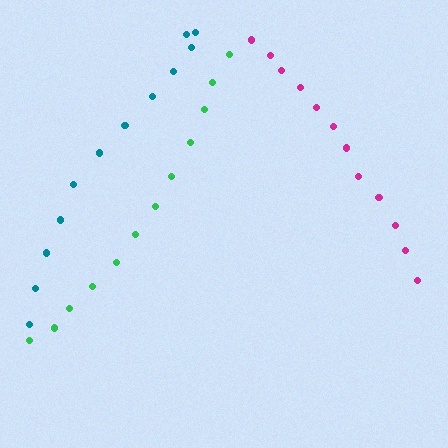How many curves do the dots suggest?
There are 3 distinct paths.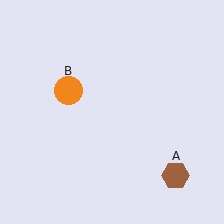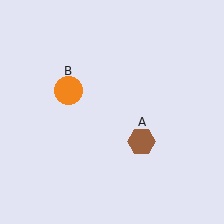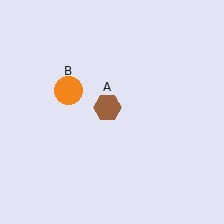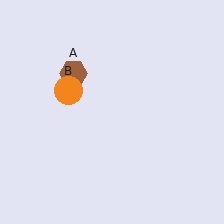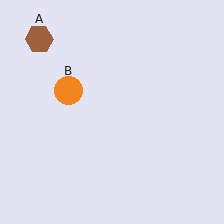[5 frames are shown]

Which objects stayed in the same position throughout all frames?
Orange circle (object B) remained stationary.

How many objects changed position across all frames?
1 object changed position: brown hexagon (object A).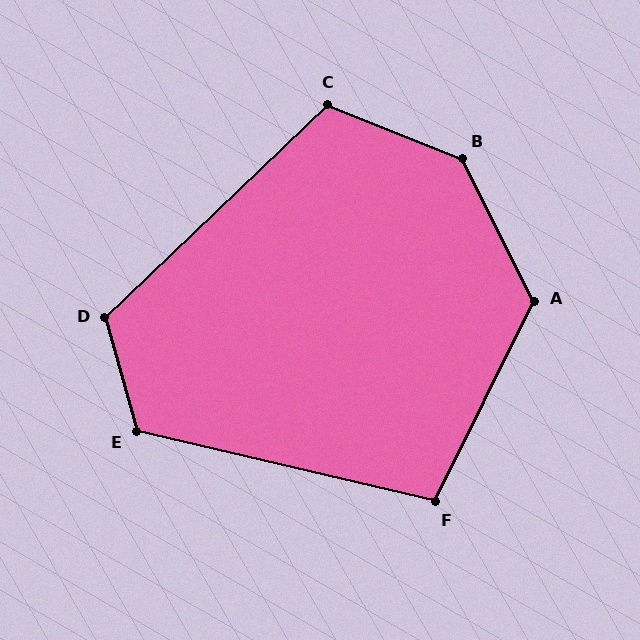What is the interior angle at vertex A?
Approximately 127 degrees (obtuse).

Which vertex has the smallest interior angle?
F, at approximately 103 degrees.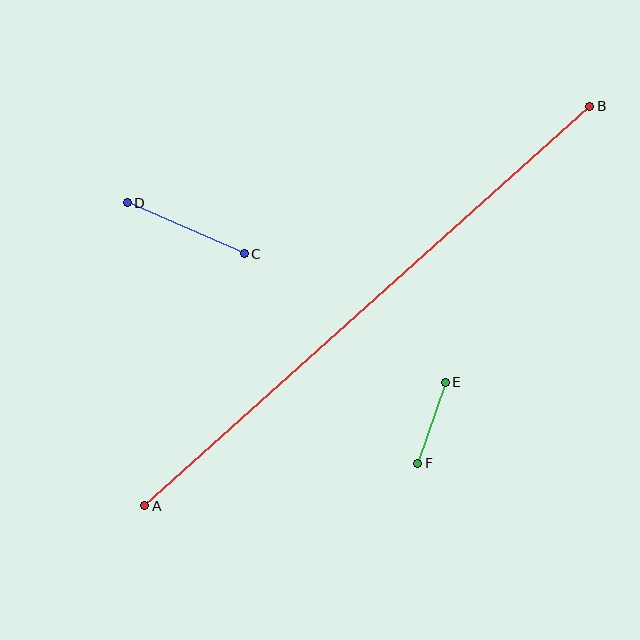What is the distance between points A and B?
The distance is approximately 598 pixels.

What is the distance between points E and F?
The distance is approximately 85 pixels.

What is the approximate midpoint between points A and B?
The midpoint is at approximately (367, 306) pixels.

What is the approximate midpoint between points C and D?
The midpoint is at approximately (186, 228) pixels.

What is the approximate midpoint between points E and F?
The midpoint is at approximately (432, 423) pixels.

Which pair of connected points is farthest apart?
Points A and B are farthest apart.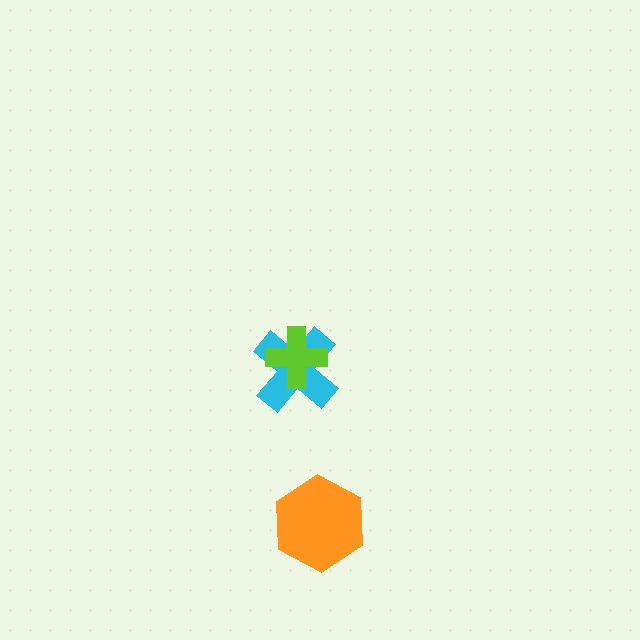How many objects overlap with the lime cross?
1 object overlaps with the lime cross.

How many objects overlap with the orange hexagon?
0 objects overlap with the orange hexagon.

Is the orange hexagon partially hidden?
No, no other shape covers it.